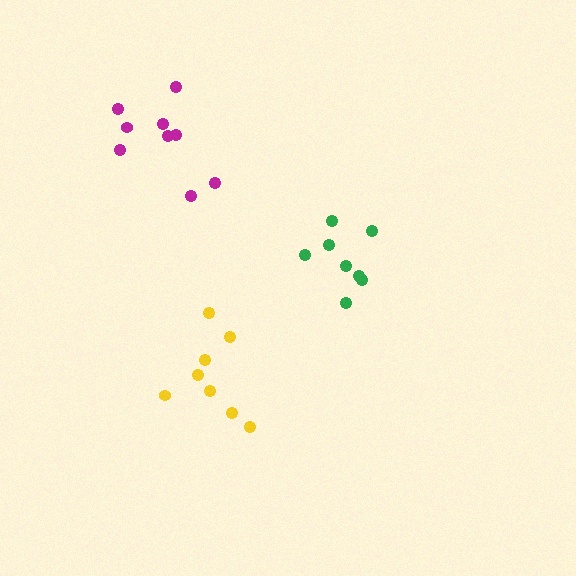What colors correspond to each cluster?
The clusters are colored: yellow, magenta, green.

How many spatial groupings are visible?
There are 3 spatial groupings.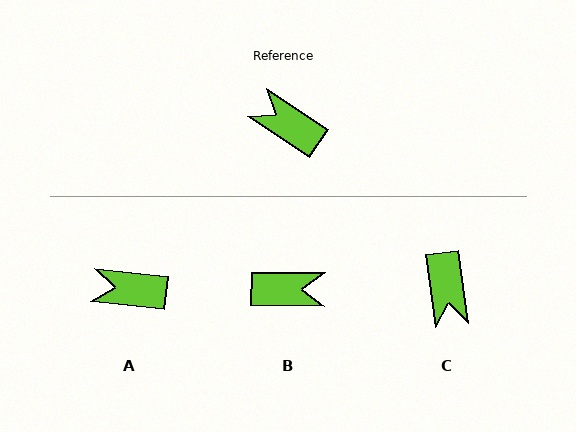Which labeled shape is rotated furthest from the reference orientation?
B, about 147 degrees away.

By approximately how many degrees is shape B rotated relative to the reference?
Approximately 147 degrees clockwise.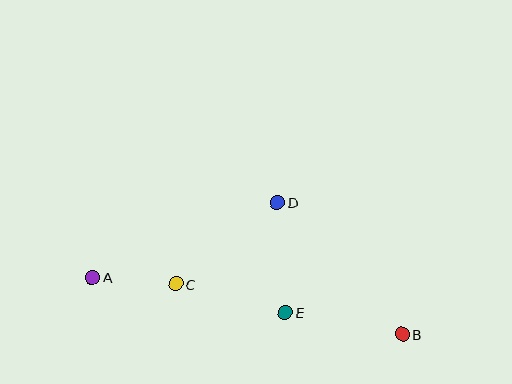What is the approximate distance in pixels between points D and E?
The distance between D and E is approximately 110 pixels.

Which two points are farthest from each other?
Points A and B are farthest from each other.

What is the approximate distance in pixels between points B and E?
The distance between B and E is approximately 119 pixels.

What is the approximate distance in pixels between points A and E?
The distance between A and E is approximately 196 pixels.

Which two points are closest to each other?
Points A and C are closest to each other.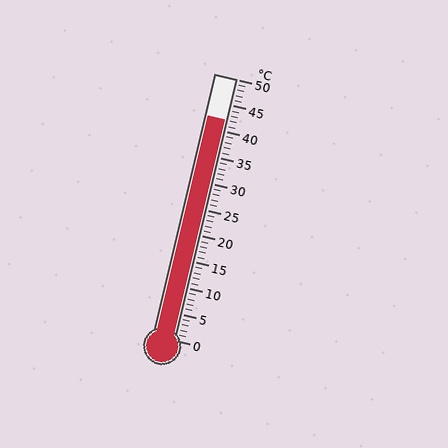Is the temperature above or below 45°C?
The temperature is below 45°C.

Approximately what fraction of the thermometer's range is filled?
The thermometer is filled to approximately 85% of its range.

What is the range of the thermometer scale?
The thermometer scale ranges from 0°C to 50°C.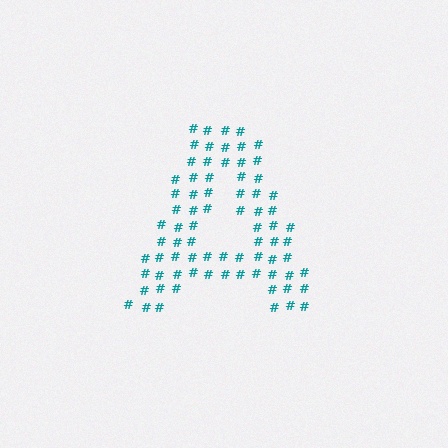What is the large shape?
The large shape is the letter A.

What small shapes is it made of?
It is made of small hash symbols.